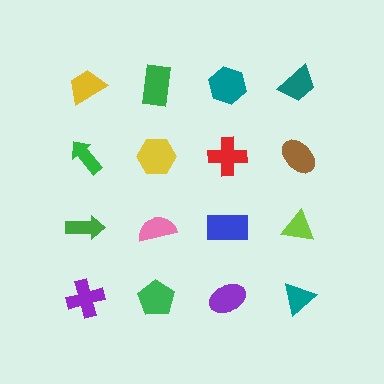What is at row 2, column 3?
A red cross.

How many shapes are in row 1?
4 shapes.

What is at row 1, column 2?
A green rectangle.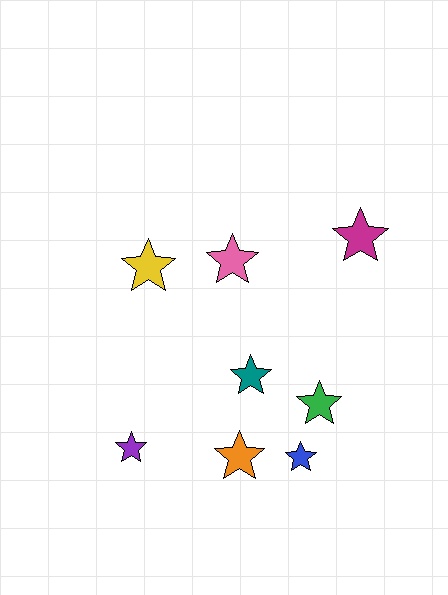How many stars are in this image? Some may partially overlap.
There are 8 stars.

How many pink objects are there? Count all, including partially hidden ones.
There is 1 pink object.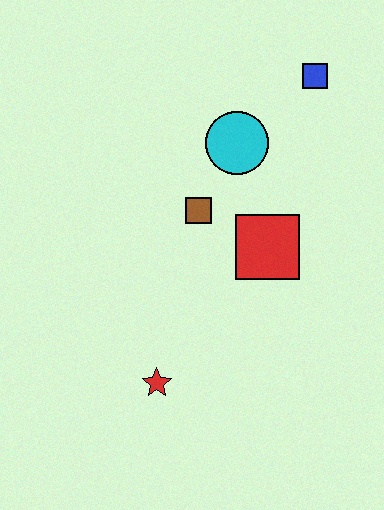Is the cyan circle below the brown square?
No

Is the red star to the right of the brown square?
No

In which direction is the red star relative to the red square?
The red star is below the red square.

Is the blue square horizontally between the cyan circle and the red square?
No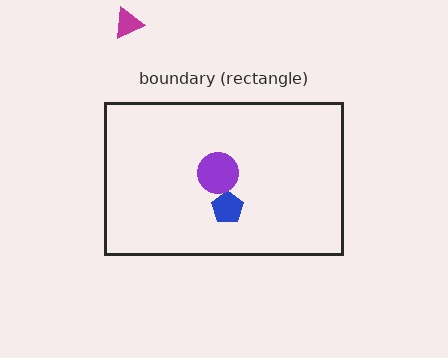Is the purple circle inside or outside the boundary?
Inside.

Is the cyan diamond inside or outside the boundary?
Inside.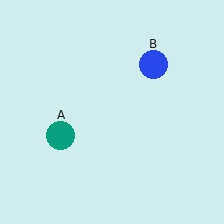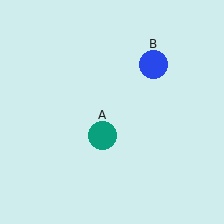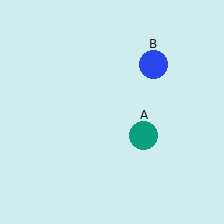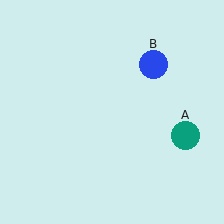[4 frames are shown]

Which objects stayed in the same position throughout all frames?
Blue circle (object B) remained stationary.